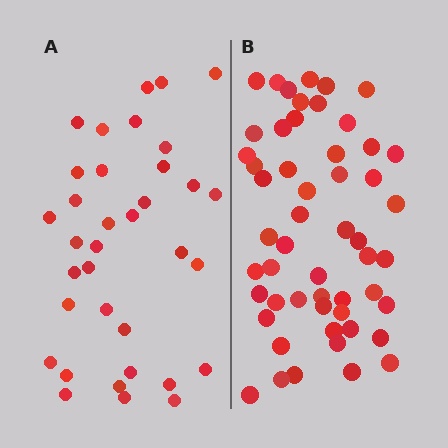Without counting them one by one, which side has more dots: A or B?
Region B (the right region) has more dots.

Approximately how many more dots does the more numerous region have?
Region B has approximately 20 more dots than region A.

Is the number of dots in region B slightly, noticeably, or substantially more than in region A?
Region B has substantially more. The ratio is roughly 1.5 to 1.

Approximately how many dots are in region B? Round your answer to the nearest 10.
About 50 dots. (The exact count is 53, which rounds to 50.)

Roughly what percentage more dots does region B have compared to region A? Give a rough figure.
About 50% more.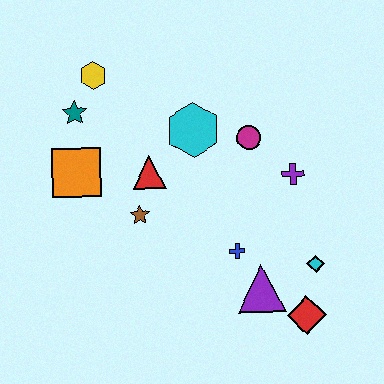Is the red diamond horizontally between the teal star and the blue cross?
No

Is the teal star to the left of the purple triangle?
Yes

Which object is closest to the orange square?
The teal star is closest to the orange square.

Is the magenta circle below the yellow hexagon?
Yes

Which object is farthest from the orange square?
The red diamond is farthest from the orange square.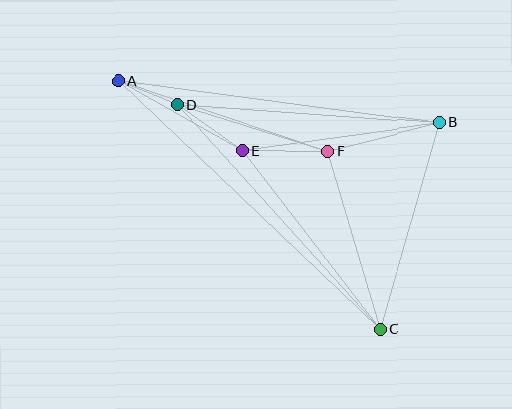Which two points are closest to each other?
Points A and D are closest to each other.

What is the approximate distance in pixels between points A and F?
The distance between A and F is approximately 221 pixels.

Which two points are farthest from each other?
Points A and C are farthest from each other.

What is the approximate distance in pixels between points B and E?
The distance between B and E is approximately 199 pixels.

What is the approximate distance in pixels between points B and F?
The distance between B and F is approximately 115 pixels.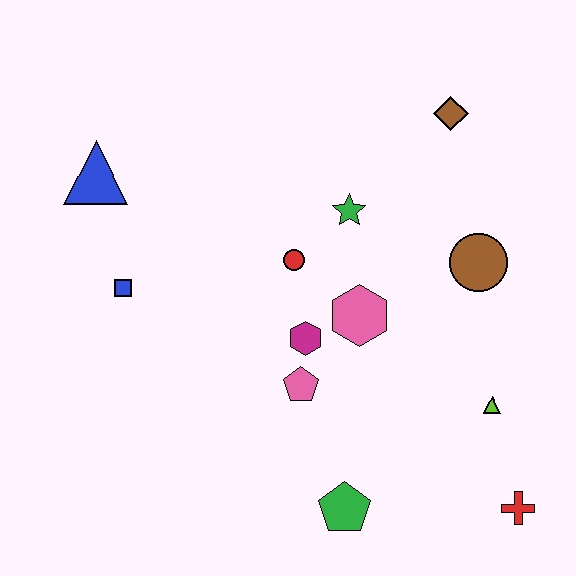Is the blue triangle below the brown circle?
No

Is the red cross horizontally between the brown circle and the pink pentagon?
No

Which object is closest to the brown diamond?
The green star is closest to the brown diamond.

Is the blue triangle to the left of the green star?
Yes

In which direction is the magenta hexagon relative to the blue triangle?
The magenta hexagon is to the right of the blue triangle.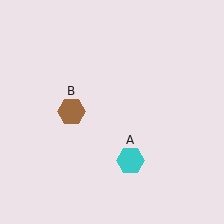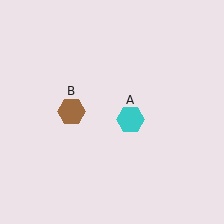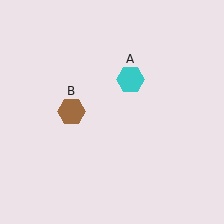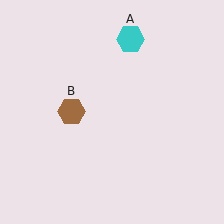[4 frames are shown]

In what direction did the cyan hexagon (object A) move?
The cyan hexagon (object A) moved up.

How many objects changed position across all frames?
1 object changed position: cyan hexagon (object A).